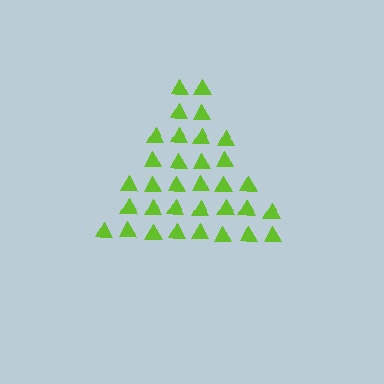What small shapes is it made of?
It is made of small triangles.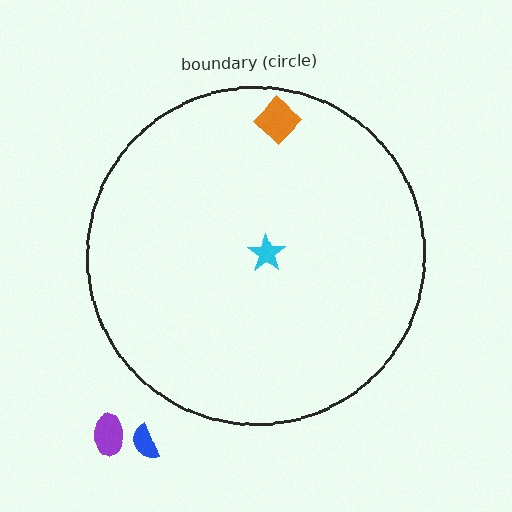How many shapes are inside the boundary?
2 inside, 2 outside.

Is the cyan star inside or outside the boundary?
Inside.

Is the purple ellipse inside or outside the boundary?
Outside.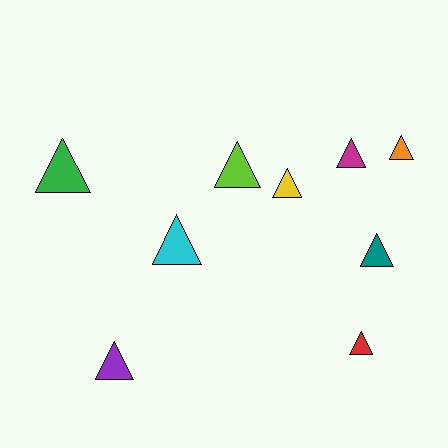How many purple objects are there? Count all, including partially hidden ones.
There is 1 purple object.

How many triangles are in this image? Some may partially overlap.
There are 9 triangles.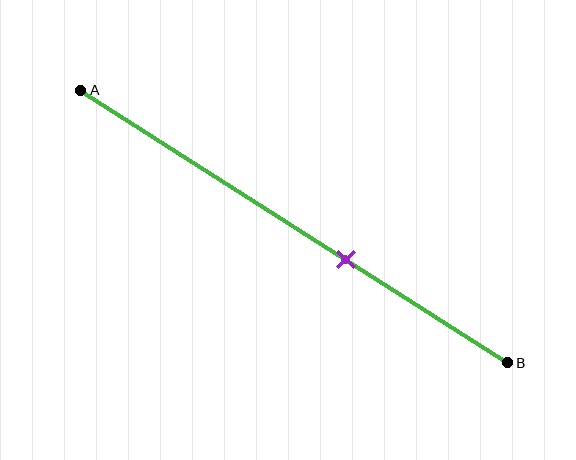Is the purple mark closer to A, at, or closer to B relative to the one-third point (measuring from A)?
The purple mark is closer to point B than the one-third point of segment AB.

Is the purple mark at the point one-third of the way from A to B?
No, the mark is at about 60% from A, not at the 33% one-third point.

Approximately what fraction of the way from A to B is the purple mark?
The purple mark is approximately 60% of the way from A to B.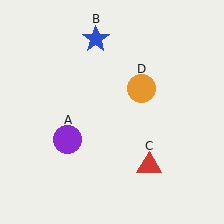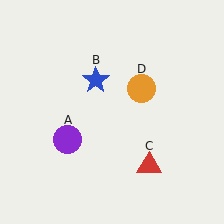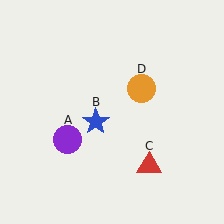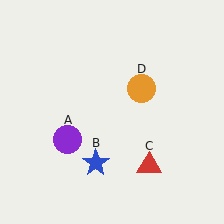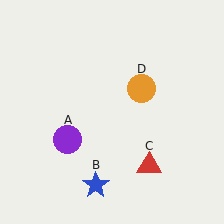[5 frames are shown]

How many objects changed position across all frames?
1 object changed position: blue star (object B).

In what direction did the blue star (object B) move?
The blue star (object B) moved down.